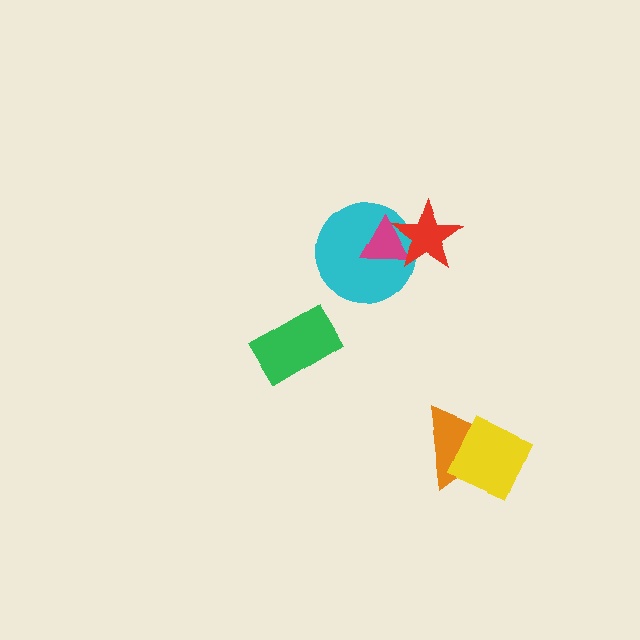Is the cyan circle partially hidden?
Yes, it is partially covered by another shape.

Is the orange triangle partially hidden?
Yes, it is partially covered by another shape.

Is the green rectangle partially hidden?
No, no other shape covers it.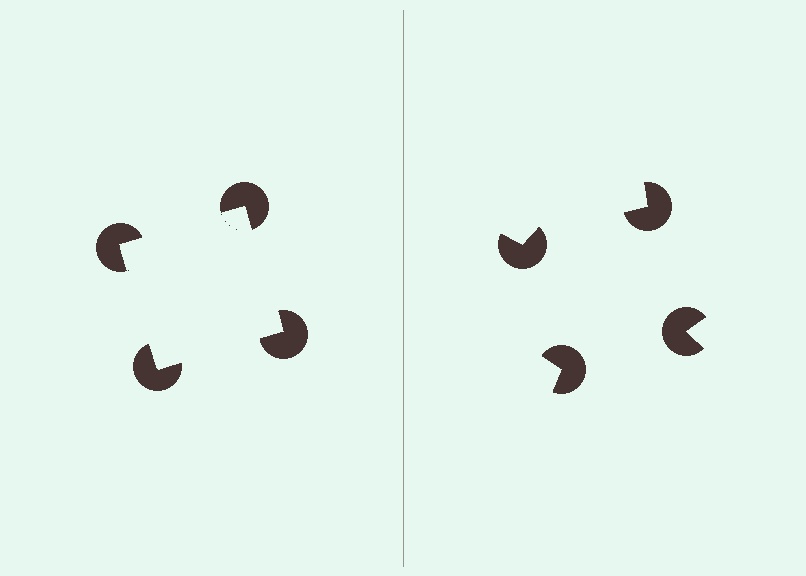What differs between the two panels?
The pac-man discs are positioned identically on both sides; only the wedge orientations differ. On the left they align to a square; on the right they are misaligned.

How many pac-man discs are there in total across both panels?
8 — 4 on each side.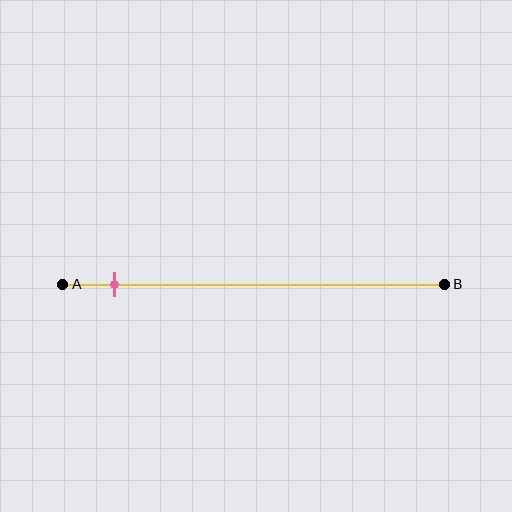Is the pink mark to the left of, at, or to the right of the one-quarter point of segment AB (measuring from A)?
The pink mark is to the left of the one-quarter point of segment AB.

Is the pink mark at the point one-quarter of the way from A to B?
No, the mark is at about 15% from A, not at the 25% one-quarter point.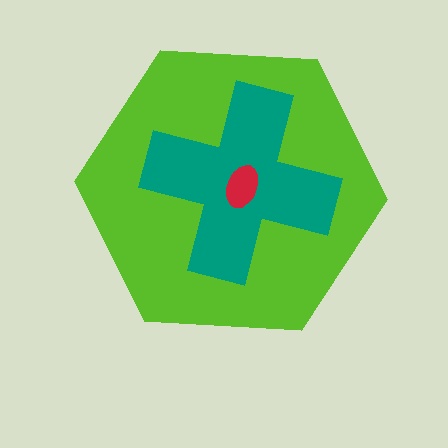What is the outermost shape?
The lime hexagon.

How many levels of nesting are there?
3.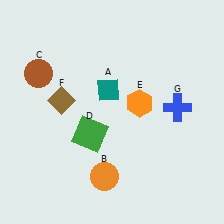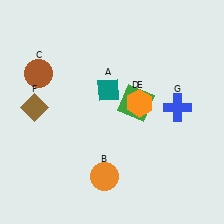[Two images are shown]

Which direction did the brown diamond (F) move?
The brown diamond (F) moved left.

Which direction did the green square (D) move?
The green square (D) moved right.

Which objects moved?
The objects that moved are: the green square (D), the brown diamond (F).